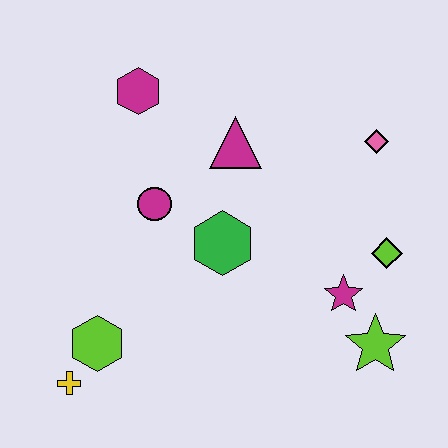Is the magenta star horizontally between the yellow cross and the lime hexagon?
No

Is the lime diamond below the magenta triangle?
Yes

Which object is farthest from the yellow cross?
The pink diamond is farthest from the yellow cross.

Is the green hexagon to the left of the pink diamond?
Yes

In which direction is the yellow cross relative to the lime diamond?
The yellow cross is to the left of the lime diamond.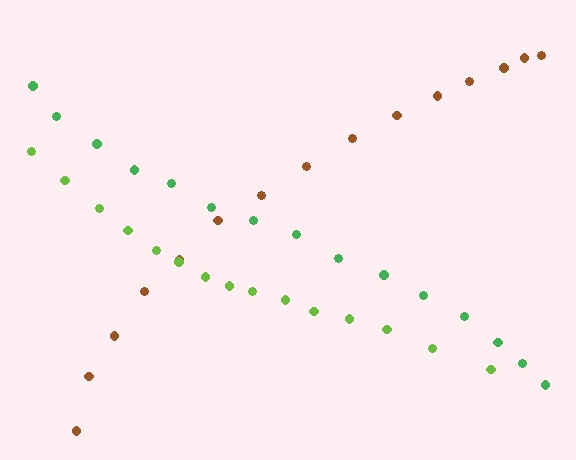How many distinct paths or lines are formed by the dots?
There are 3 distinct paths.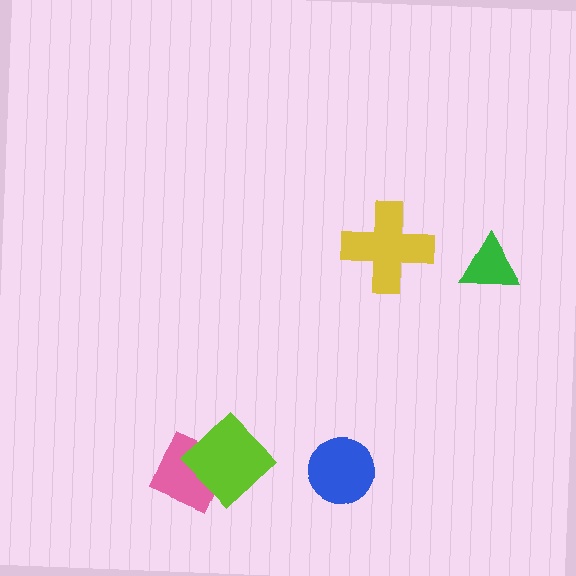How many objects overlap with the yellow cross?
0 objects overlap with the yellow cross.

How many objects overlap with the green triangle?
0 objects overlap with the green triangle.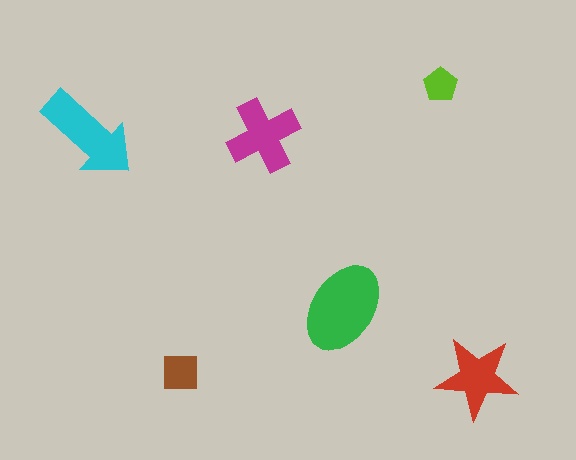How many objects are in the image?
There are 6 objects in the image.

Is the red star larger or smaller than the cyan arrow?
Smaller.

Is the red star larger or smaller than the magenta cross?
Smaller.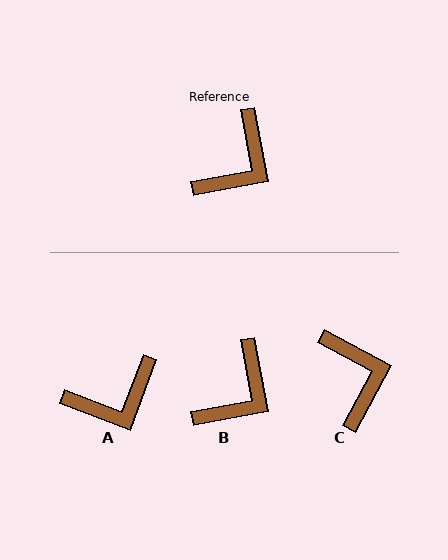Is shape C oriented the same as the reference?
No, it is off by about 52 degrees.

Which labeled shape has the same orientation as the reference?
B.